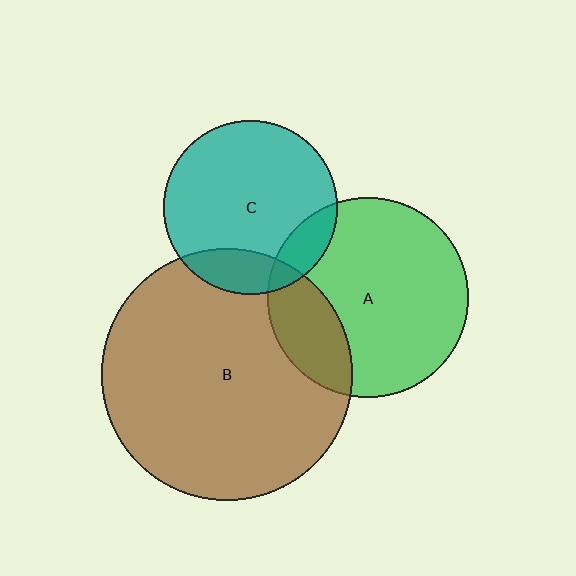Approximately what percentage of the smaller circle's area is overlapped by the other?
Approximately 20%.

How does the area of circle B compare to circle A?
Approximately 1.6 times.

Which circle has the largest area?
Circle B (brown).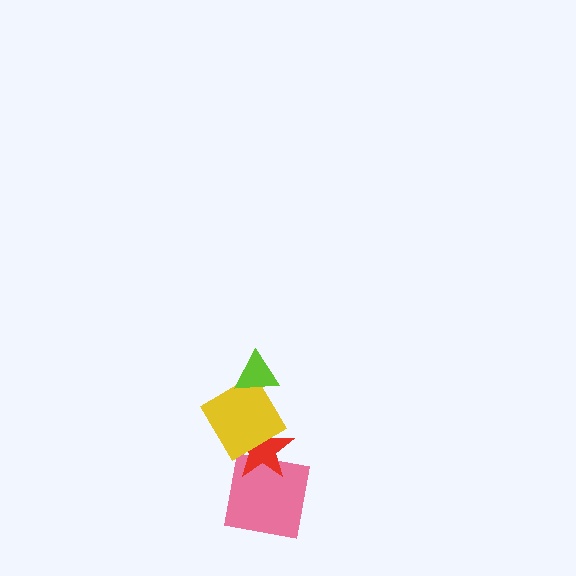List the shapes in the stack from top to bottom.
From top to bottom: the lime triangle, the yellow diamond, the red star, the pink square.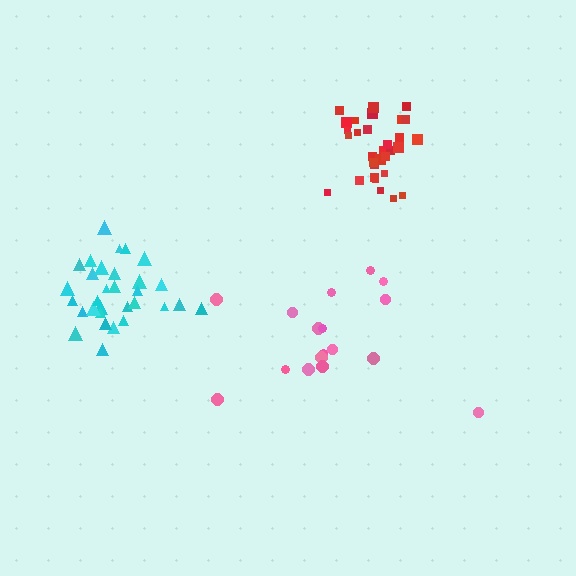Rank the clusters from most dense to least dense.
cyan, red, pink.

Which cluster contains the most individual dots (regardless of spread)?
Cyan (32).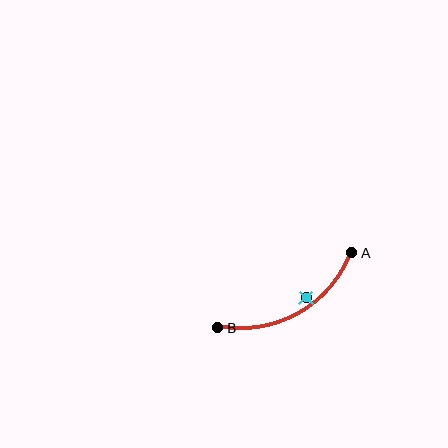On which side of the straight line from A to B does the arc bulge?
The arc bulges below the straight line connecting A and B.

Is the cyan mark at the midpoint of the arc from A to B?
No — the cyan mark does not lie on the arc at all. It sits slightly inside the curve.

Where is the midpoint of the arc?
The arc midpoint is the point on the curve farthest from the straight line joining A and B. It sits below that line.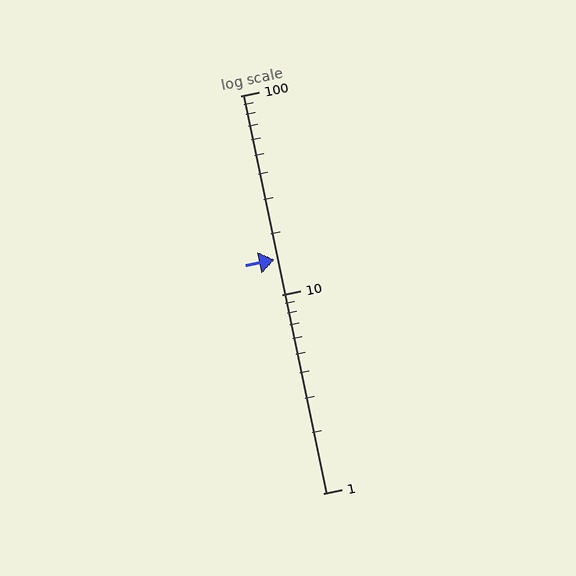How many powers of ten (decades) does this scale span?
The scale spans 2 decades, from 1 to 100.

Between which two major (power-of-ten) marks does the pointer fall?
The pointer is between 10 and 100.